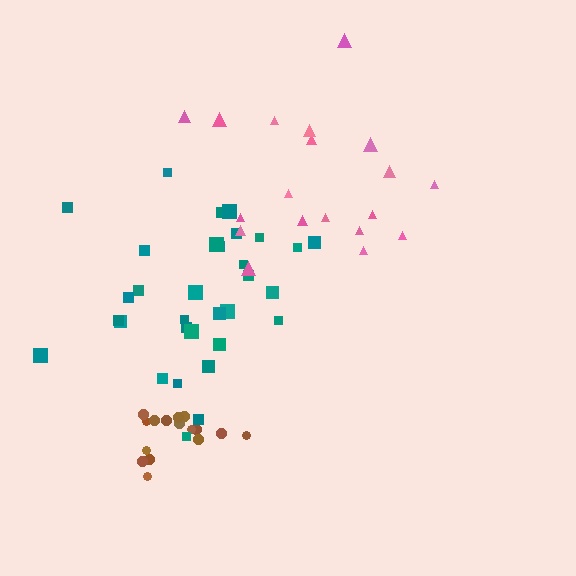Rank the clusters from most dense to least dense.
brown, teal, pink.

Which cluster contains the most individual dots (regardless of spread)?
Teal (32).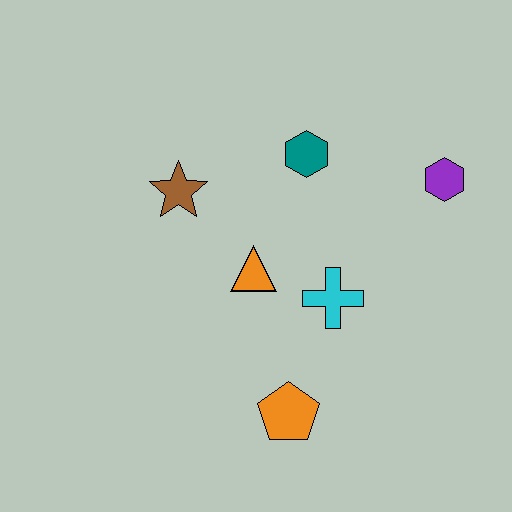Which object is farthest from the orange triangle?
The purple hexagon is farthest from the orange triangle.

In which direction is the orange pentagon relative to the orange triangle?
The orange pentagon is below the orange triangle.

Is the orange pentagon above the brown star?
No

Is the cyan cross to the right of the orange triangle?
Yes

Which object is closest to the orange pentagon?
The cyan cross is closest to the orange pentagon.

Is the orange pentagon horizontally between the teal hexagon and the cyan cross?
No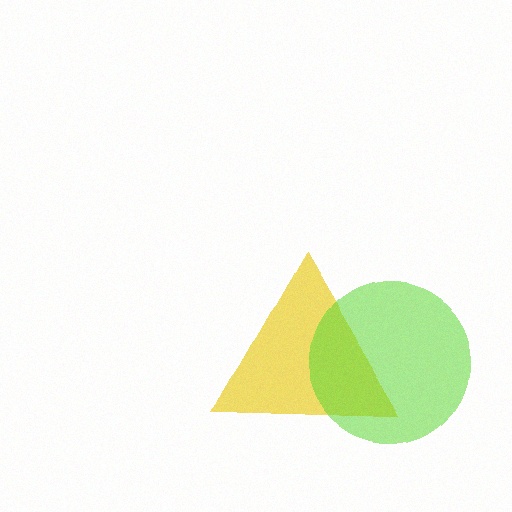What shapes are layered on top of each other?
The layered shapes are: a yellow triangle, a lime circle.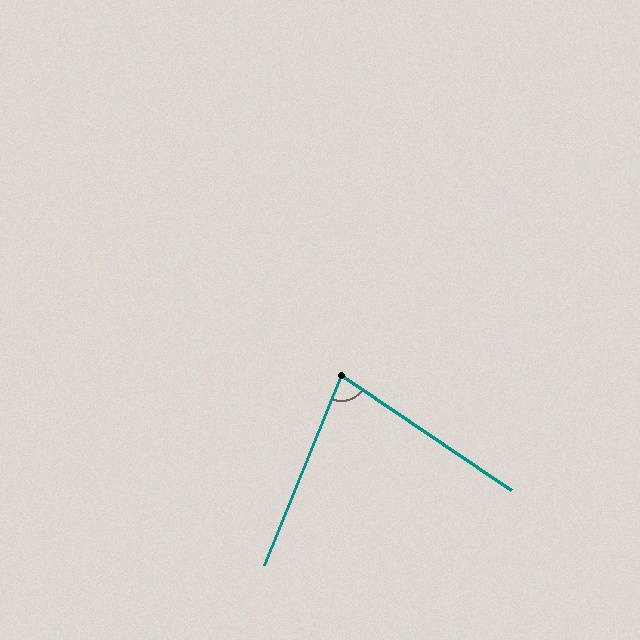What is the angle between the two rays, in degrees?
Approximately 78 degrees.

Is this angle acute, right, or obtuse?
It is acute.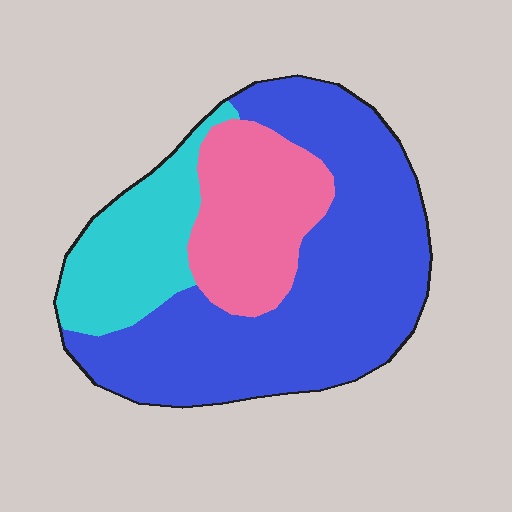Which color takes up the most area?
Blue, at roughly 60%.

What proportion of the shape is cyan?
Cyan covers about 20% of the shape.